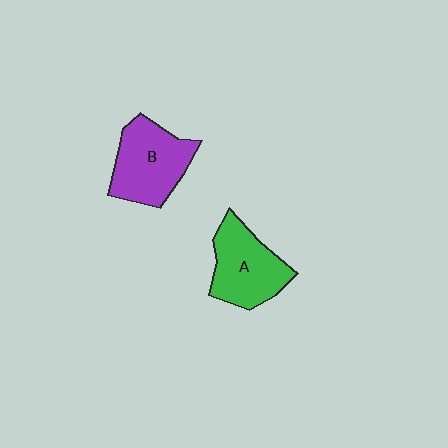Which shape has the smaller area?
Shape A (green).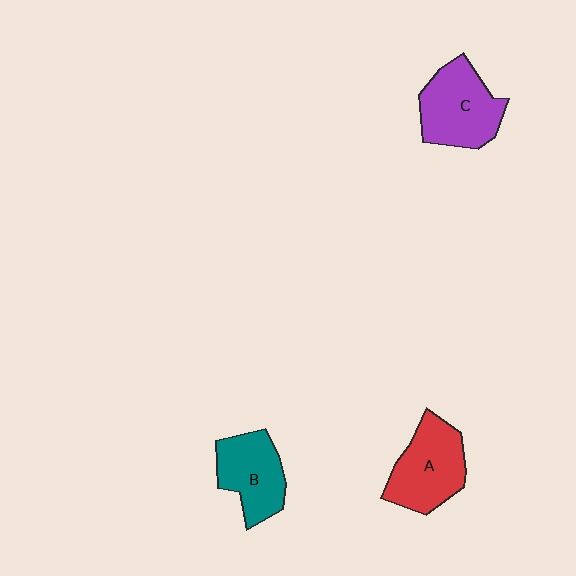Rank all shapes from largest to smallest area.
From largest to smallest: C (purple), A (red), B (teal).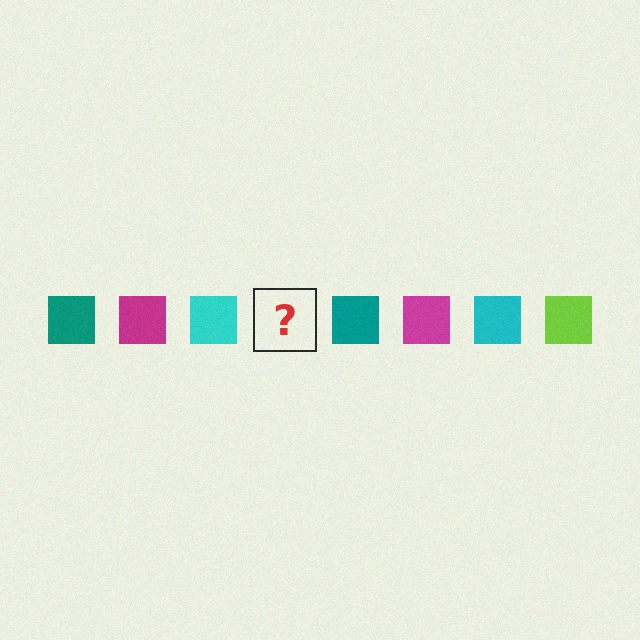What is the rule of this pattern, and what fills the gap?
The rule is that the pattern cycles through teal, magenta, cyan, lime squares. The gap should be filled with a lime square.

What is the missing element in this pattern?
The missing element is a lime square.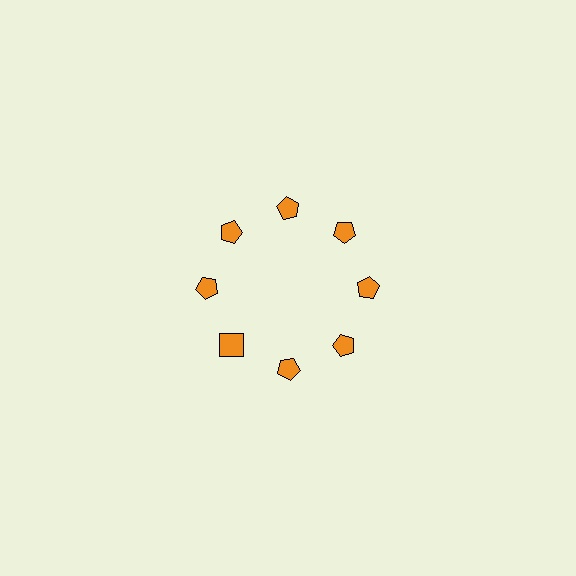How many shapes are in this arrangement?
There are 8 shapes arranged in a ring pattern.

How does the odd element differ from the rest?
It has a different shape: square instead of pentagon.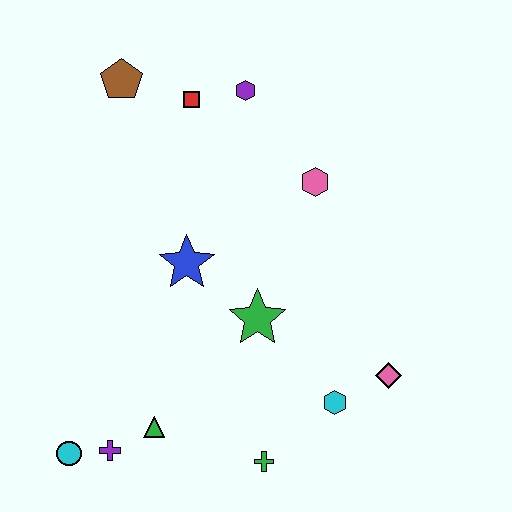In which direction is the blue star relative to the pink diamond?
The blue star is to the left of the pink diamond.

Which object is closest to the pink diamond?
The cyan hexagon is closest to the pink diamond.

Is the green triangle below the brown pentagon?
Yes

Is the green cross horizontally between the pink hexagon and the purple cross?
Yes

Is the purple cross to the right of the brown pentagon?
No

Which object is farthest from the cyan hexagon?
The brown pentagon is farthest from the cyan hexagon.